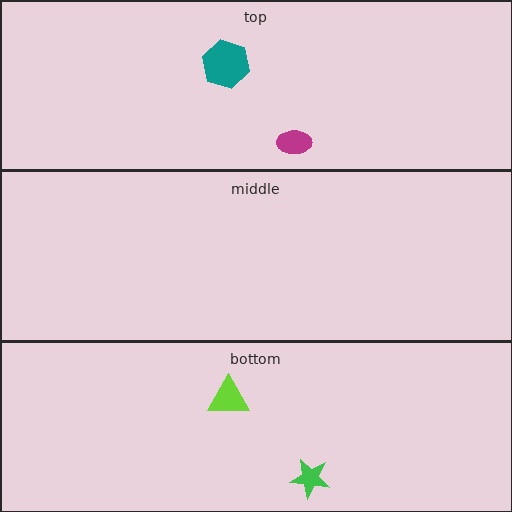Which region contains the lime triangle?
The bottom region.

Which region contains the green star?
The bottom region.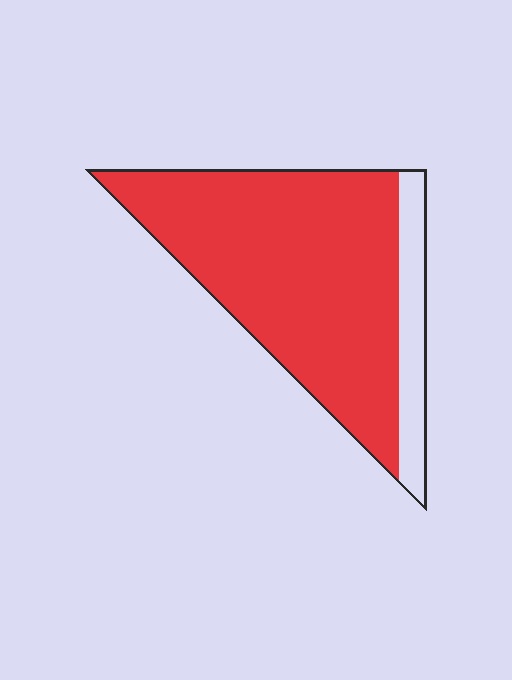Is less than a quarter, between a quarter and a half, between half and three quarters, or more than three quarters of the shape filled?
More than three quarters.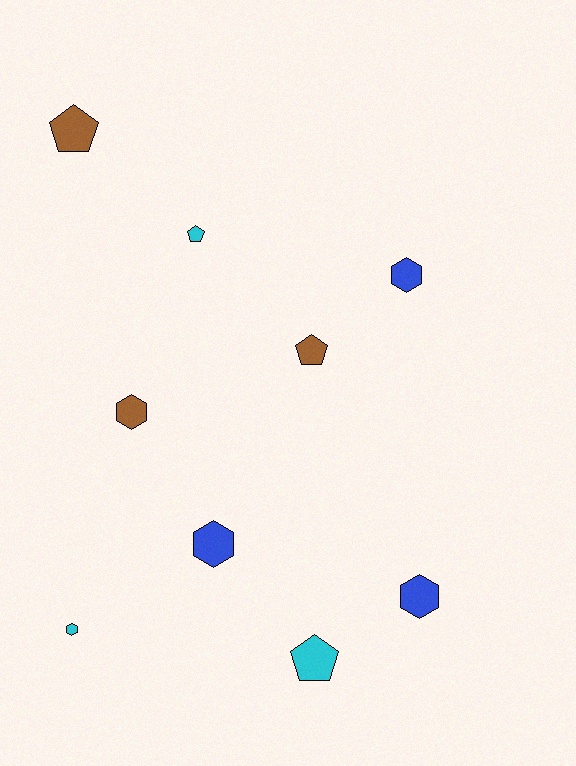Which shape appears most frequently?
Hexagon, with 5 objects.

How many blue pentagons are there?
There are no blue pentagons.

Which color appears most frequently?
Cyan, with 3 objects.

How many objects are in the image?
There are 9 objects.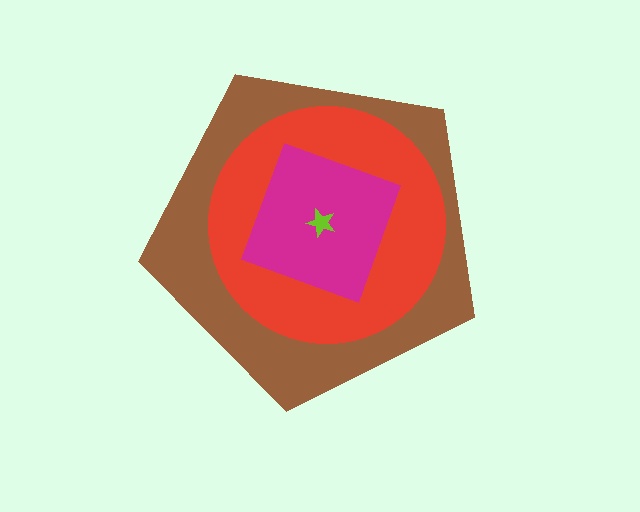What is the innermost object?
The lime star.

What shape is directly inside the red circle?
The magenta square.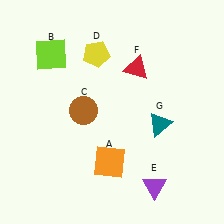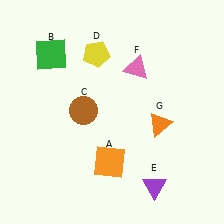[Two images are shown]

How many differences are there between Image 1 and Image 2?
There are 3 differences between the two images.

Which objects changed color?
B changed from lime to green. F changed from red to pink. G changed from teal to orange.